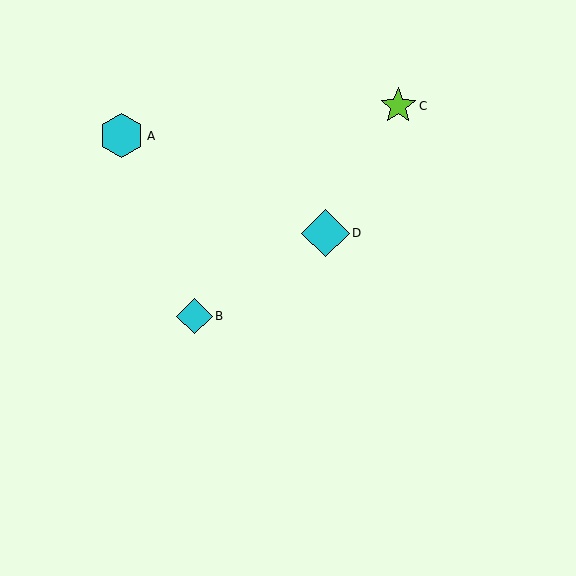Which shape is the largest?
The cyan diamond (labeled D) is the largest.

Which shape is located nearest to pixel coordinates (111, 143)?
The cyan hexagon (labeled A) at (121, 136) is nearest to that location.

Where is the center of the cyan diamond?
The center of the cyan diamond is at (326, 233).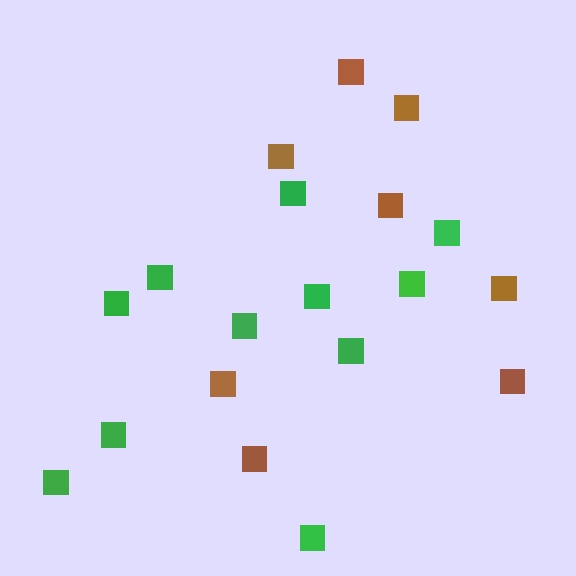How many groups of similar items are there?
There are 2 groups: one group of brown squares (8) and one group of green squares (11).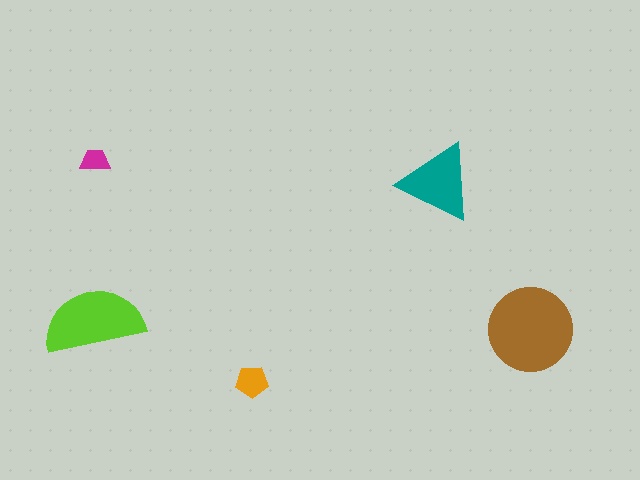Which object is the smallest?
The magenta trapezoid.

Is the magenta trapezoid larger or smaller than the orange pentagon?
Smaller.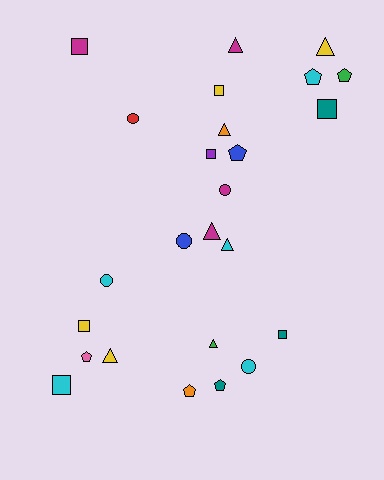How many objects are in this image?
There are 25 objects.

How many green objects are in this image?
There are 2 green objects.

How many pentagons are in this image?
There are 6 pentagons.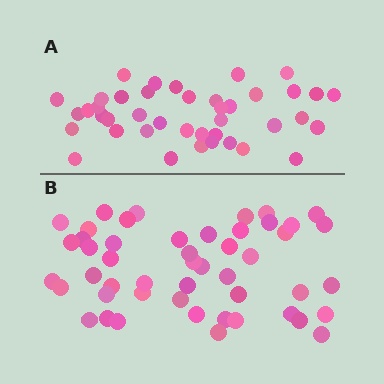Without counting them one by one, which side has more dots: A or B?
Region B (the bottom region) has more dots.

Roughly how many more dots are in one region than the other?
Region B has roughly 8 or so more dots than region A.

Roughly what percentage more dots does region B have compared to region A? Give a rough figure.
About 20% more.